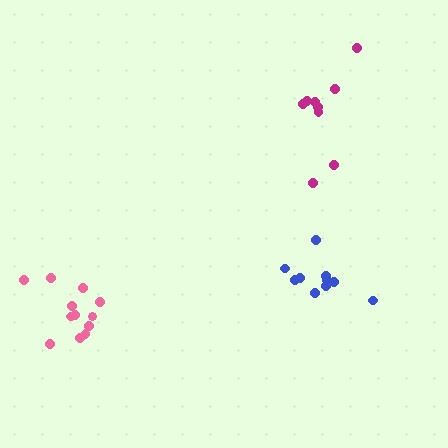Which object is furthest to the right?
The magenta cluster is rightmost.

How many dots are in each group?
Group 1: 12 dots, Group 2: 9 dots, Group 3: 10 dots (31 total).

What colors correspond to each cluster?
The clusters are colored: pink, magenta, blue.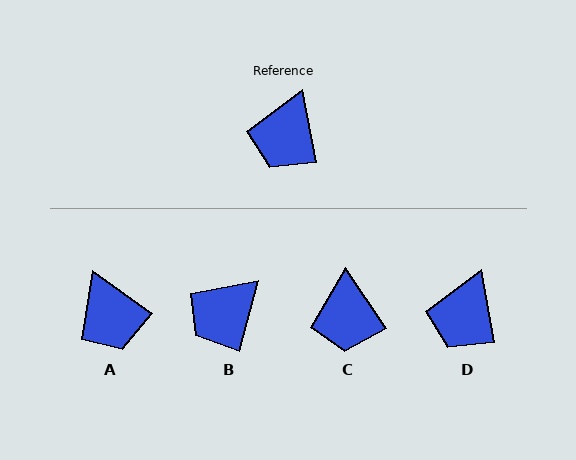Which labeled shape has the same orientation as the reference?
D.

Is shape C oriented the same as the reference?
No, it is off by about 23 degrees.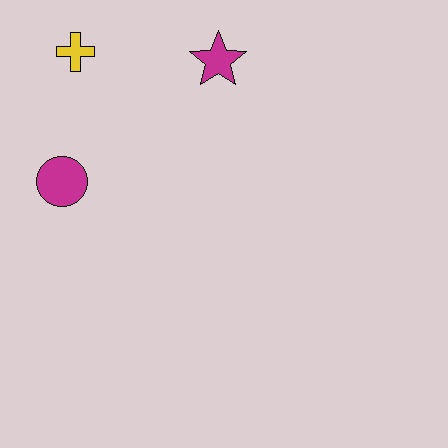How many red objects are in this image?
There are no red objects.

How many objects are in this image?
There are 3 objects.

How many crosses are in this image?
There is 1 cross.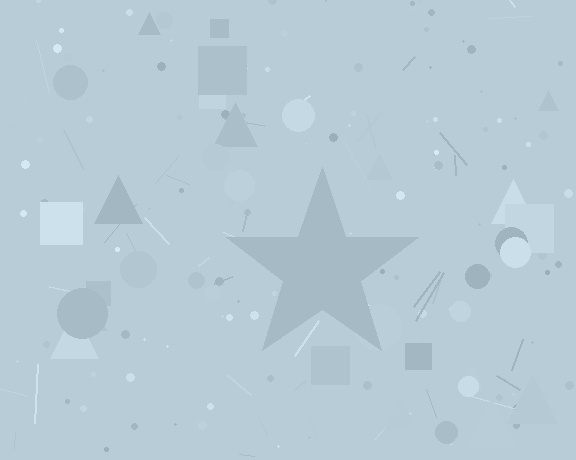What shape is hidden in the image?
A star is hidden in the image.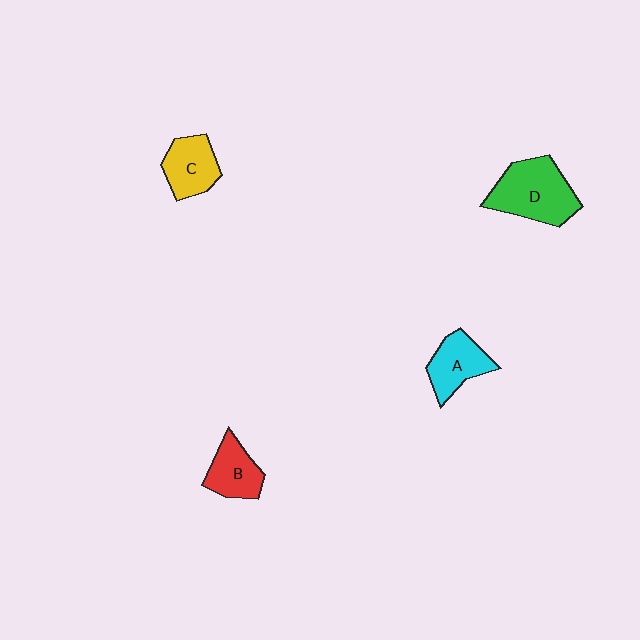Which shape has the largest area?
Shape D (green).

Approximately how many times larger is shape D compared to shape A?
Approximately 1.6 times.